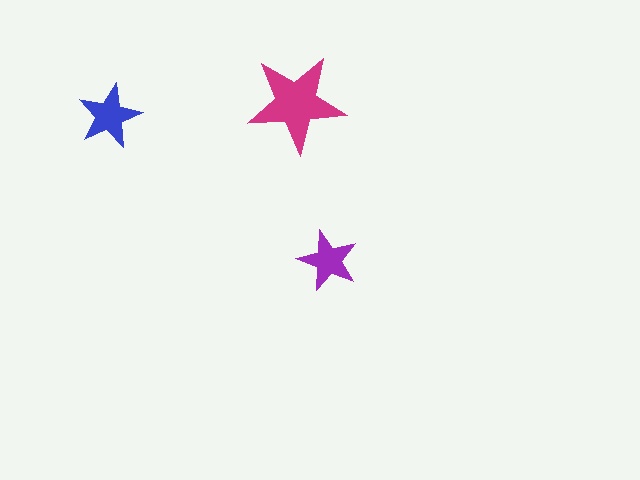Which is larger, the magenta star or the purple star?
The magenta one.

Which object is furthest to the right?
The purple star is rightmost.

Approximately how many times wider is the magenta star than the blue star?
About 1.5 times wider.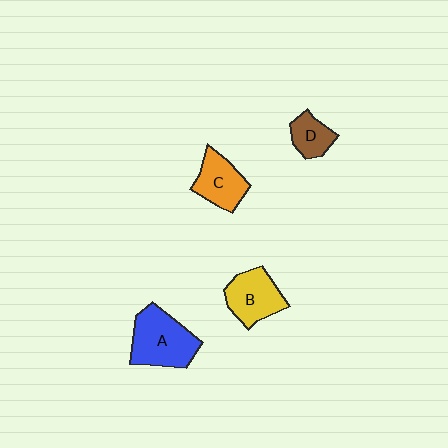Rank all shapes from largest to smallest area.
From largest to smallest: A (blue), B (yellow), C (orange), D (brown).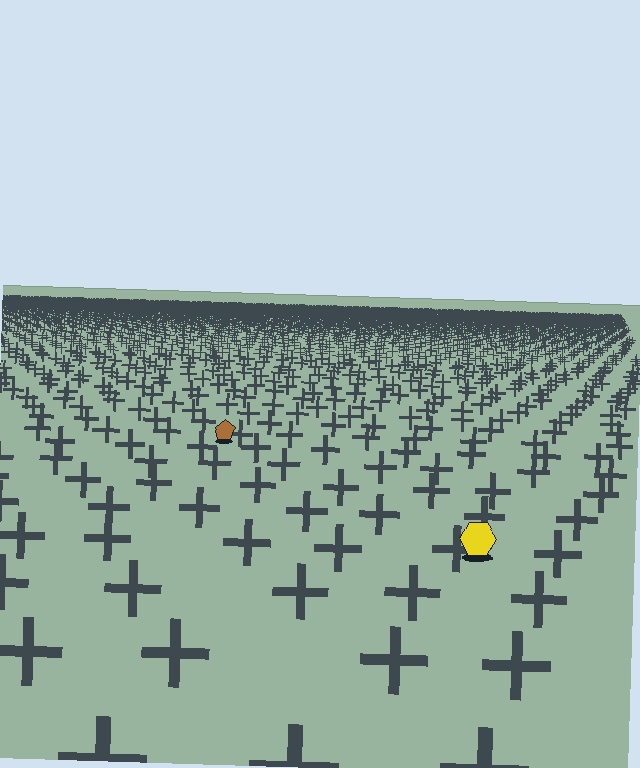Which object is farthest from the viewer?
The brown pentagon is farthest from the viewer. It appears smaller and the ground texture around it is denser.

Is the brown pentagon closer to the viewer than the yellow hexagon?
No. The yellow hexagon is closer — you can tell from the texture gradient: the ground texture is coarser near it.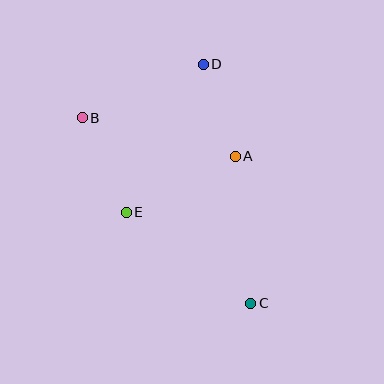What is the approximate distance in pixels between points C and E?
The distance between C and E is approximately 155 pixels.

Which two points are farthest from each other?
Points B and C are farthest from each other.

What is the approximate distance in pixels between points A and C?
The distance between A and C is approximately 148 pixels.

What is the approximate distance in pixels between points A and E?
The distance between A and E is approximately 122 pixels.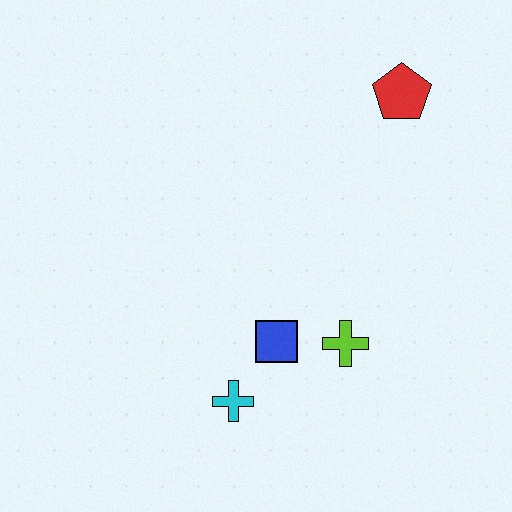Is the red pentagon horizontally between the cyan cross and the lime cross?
No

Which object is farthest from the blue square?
The red pentagon is farthest from the blue square.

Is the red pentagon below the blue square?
No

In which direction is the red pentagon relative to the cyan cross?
The red pentagon is above the cyan cross.